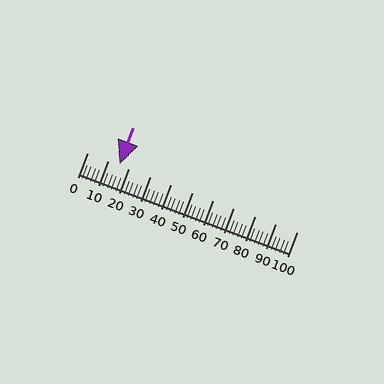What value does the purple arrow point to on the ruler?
The purple arrow points to approximately 16.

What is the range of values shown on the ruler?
The ruler shows values from 0 to 100.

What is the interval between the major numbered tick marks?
The major tick marks are spaced 10 units apart.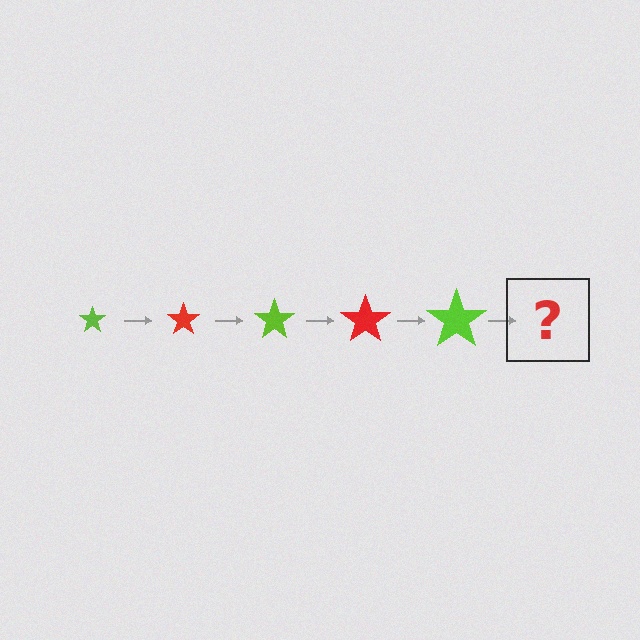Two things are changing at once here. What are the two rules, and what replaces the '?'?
The two rules are that the star grows larger each step and the color cycles through lime and red. The '?' should be a red star, larger than the previous one.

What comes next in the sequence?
The next element should be a red star, larger than the previous one.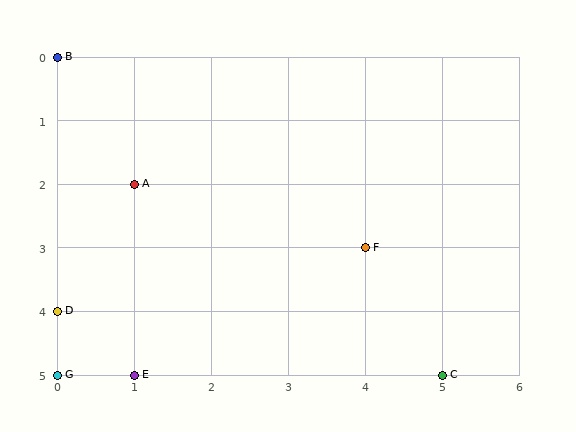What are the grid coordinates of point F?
Point F is at grid coordinates (4, 3).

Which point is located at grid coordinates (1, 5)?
Point E is at (1, 5).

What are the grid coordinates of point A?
Point A is at grid coordinates (1, 2).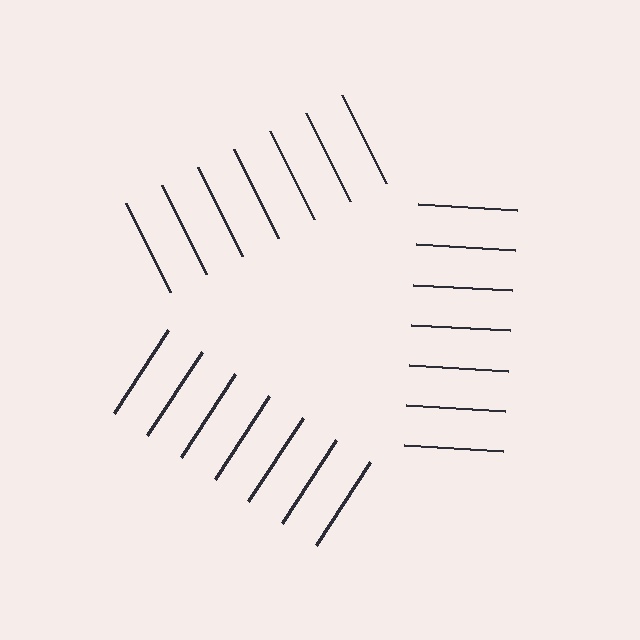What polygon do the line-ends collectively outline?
An illusory triangle — the line segments terminate on its edges but no continuous stroke is drawn.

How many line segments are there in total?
21 — 7 along each of the 3 edges.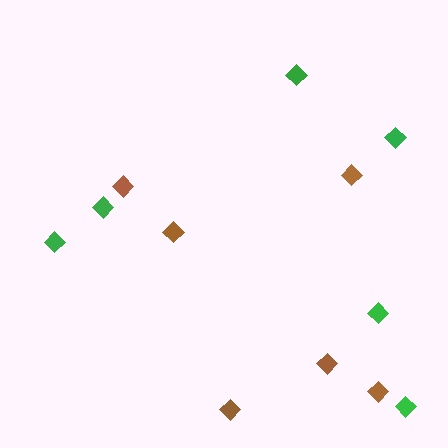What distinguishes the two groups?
There are 2 groups: one group of brown diamonds (6) and one group of green diamonds (6).